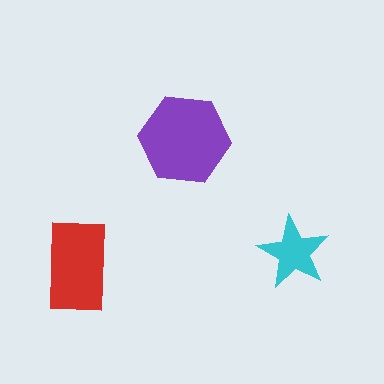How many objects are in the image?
There are 3 objects in the image.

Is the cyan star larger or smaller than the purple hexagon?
Smaller.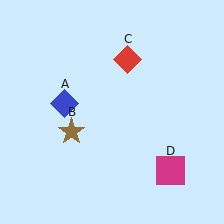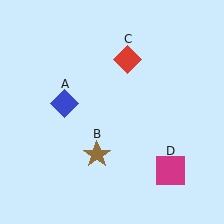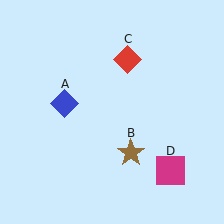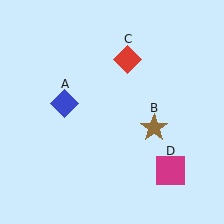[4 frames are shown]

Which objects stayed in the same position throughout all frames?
Blue diamond (object A) and red diamond (object C) and magenta square (object D) remained stationary.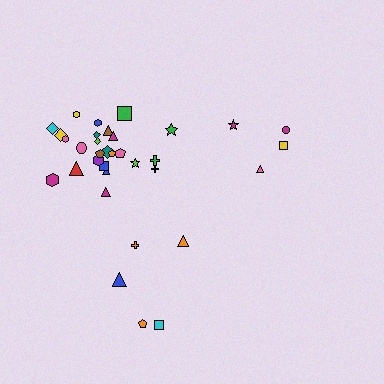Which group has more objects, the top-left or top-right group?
The top-left group.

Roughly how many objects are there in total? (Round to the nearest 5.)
Roughly 35 objects in total.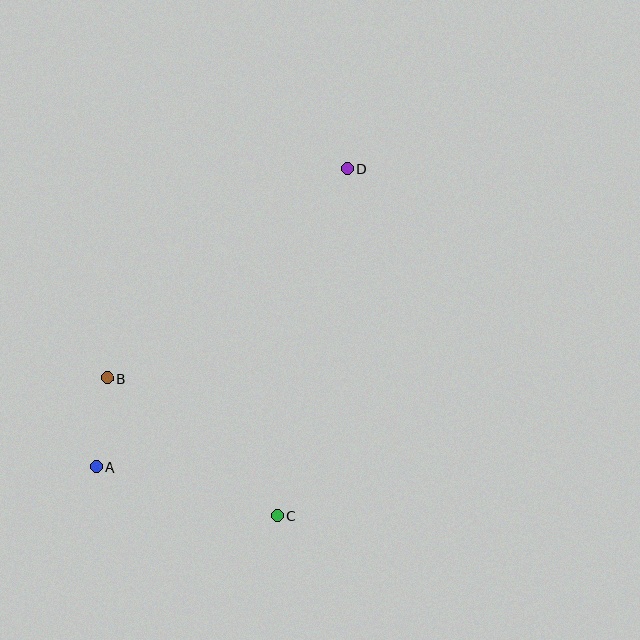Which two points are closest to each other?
Points A and B are closest to each other.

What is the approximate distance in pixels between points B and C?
The distance between B and C is approximately 219 pixels.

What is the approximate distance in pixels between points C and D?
The distance between C and D is approximately 354 pixels.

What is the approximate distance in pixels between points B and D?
The distance between B and D is approximately 319 pixels.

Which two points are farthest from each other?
Points A and D are farthest from each other.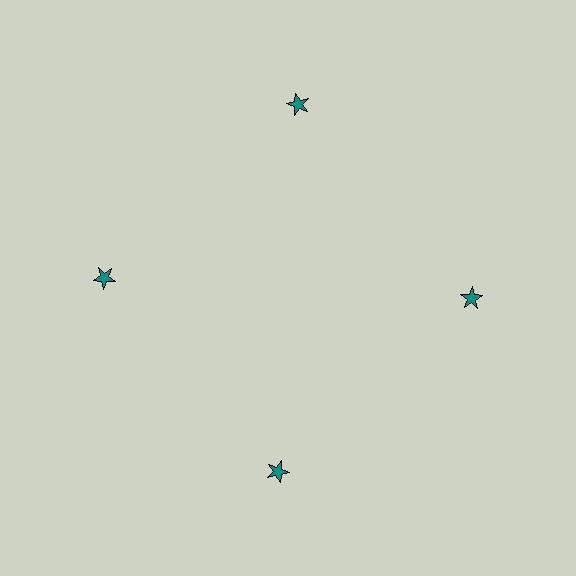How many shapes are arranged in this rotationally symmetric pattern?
There are 4 shapes, arranged in 4 groups of 1.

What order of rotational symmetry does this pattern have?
This pattern has 4-fold rotational symmetry.